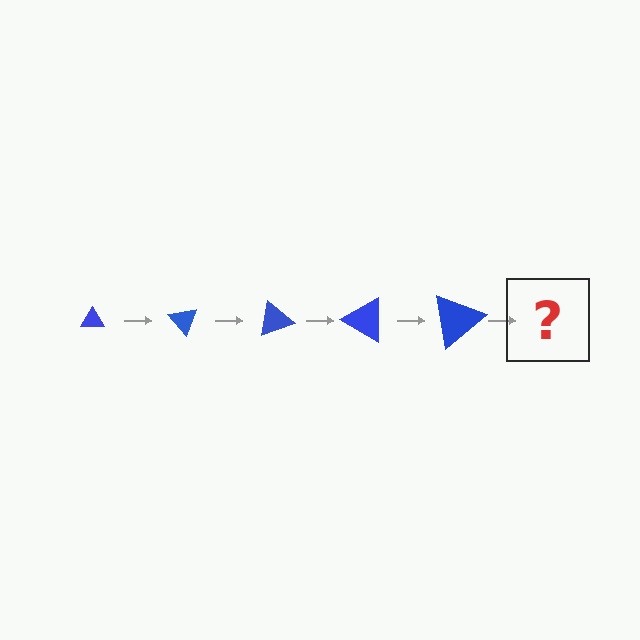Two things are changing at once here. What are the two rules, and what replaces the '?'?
The two rules are that the triangle grows larger each step and it rotates 50 degrees each step. The '?' should be a triangle, larger than the previous one and rotated 250 degrees from the start.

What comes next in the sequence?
The next element should be a triangle, larger than the previous one and rotated 250 degrees from the start.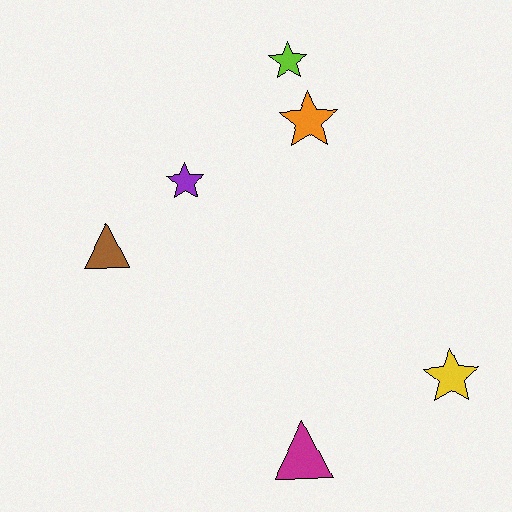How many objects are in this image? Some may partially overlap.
There are 6 objects.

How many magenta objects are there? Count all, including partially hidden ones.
There is 1 magenta object.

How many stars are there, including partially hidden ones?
There are 4 stars.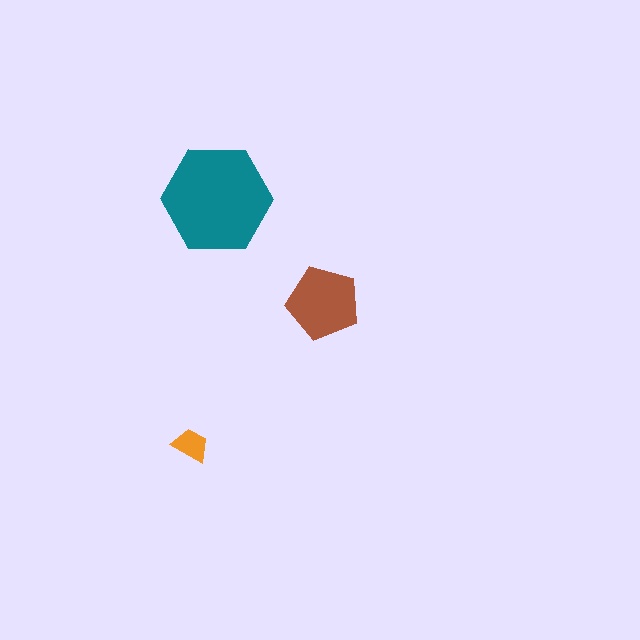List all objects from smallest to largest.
The orange trapezoid, the brown pentagon, the teal hexagon.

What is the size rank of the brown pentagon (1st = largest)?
2nd.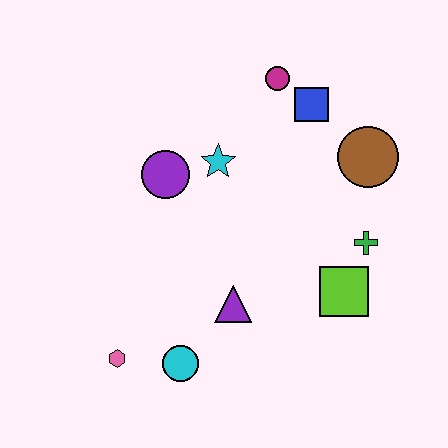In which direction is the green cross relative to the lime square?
The green cross is above the lime square.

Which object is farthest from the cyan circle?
The magenta circle is farthest from the cyan circle.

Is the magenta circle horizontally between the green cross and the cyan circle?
Yes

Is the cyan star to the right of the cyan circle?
Yes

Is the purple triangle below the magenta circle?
Yes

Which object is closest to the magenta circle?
The blue square is closest to the magenta circle.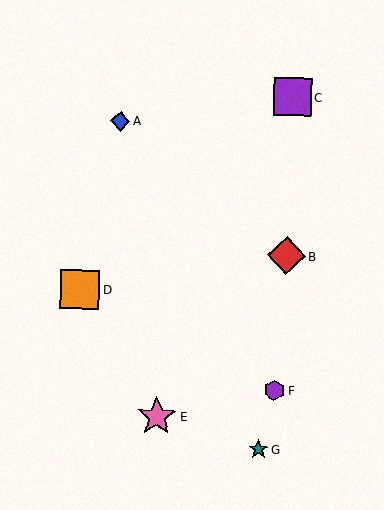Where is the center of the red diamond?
The center of the red diamond is at (286, 256).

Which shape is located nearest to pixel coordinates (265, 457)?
The teal star (labeled G) at (258, 450) is nearest to that location.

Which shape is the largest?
The pink star (labeled E) is the largest.